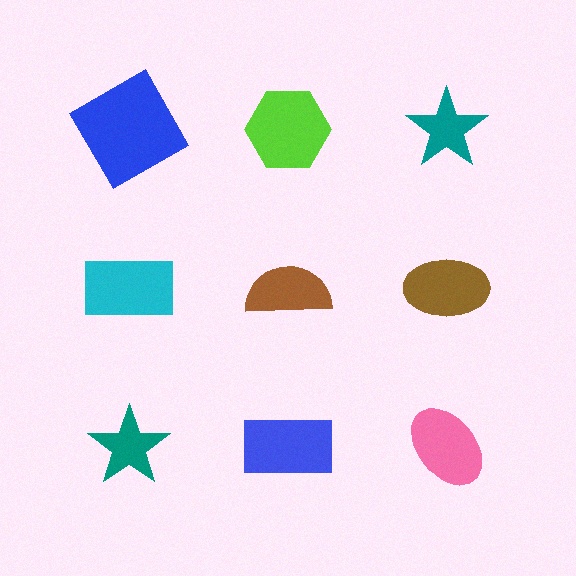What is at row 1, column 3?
A teal star.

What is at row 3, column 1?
A teal star.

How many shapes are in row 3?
3 shapes.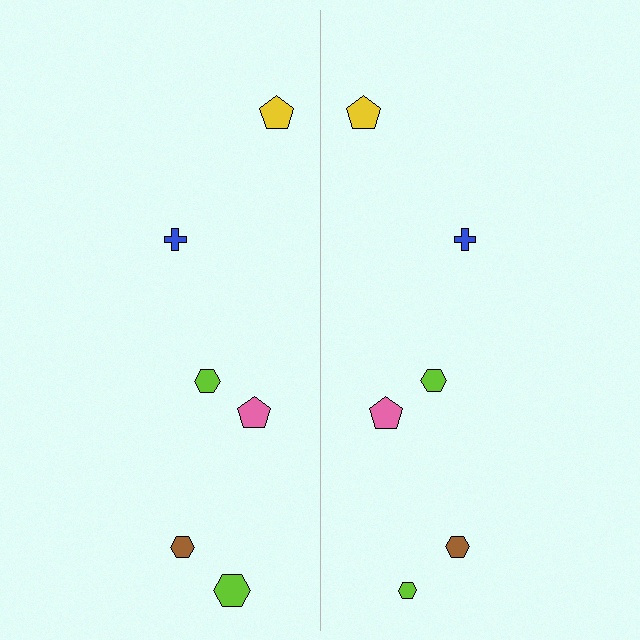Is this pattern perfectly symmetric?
No, the pattern is not perfectly symmetric. The lime hexagon on the right side has a different size than its mirror counterpart.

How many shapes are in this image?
There are 12 shapes in this image.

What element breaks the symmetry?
The lime hexagon on the right side has a different size than its mirror counterpart.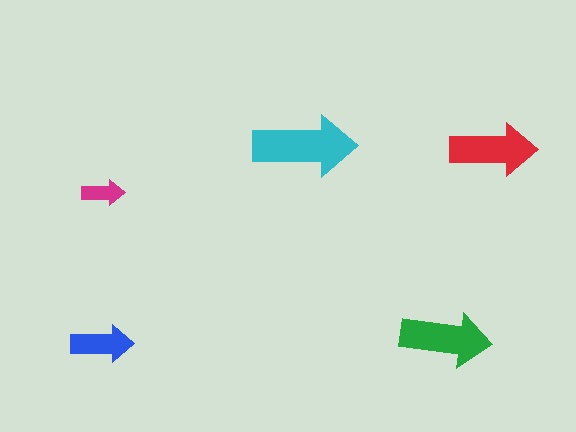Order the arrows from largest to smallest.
the cyan one, the green one, the red one, the blue one, the magenta one.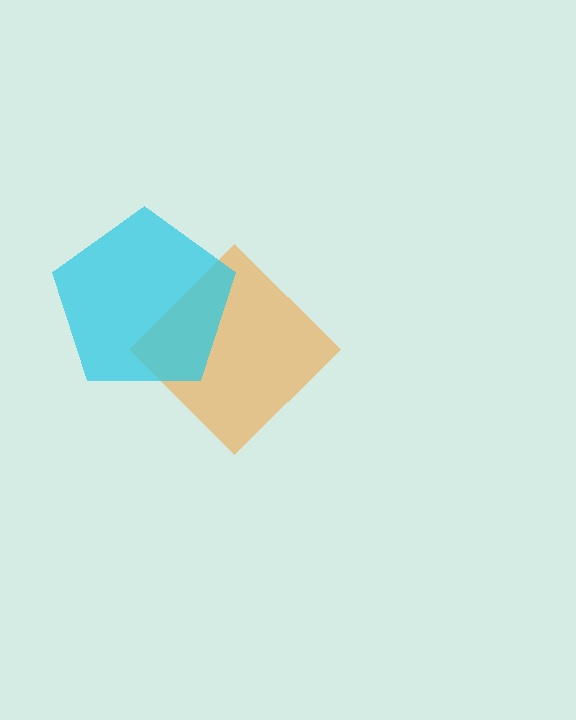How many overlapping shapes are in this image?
There are 2 overlapping shapes in the image.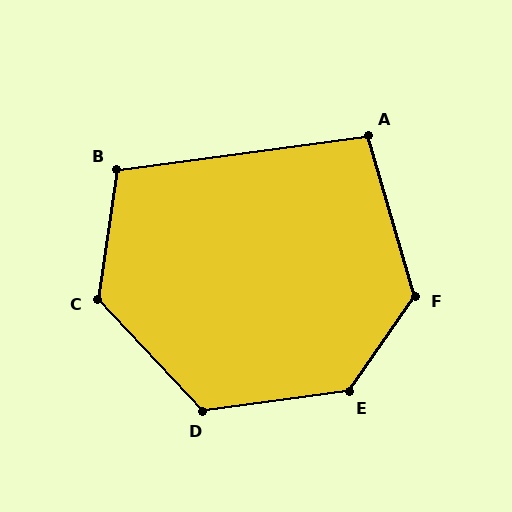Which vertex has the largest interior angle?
E, at approximately 133 degrees.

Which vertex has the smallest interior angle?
A, at approximately 99 degrees.